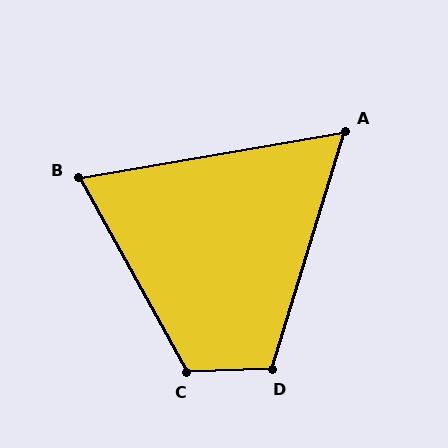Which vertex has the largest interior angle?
C, at approximately 117 degrees.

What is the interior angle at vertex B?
Approximately 71 degrees (acute).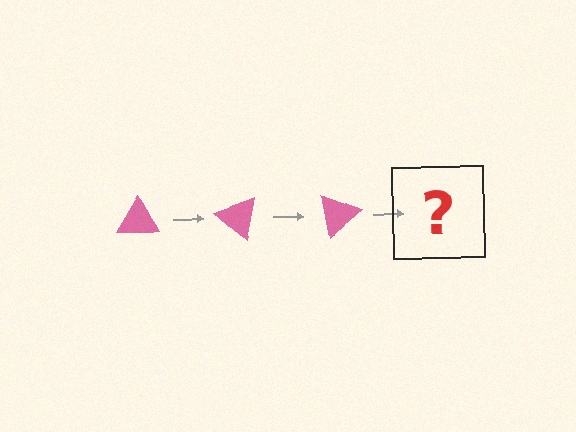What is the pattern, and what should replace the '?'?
The pattern is that the triangle rotates 40 degrees each step. The '?' should be a pink triangle rotated 120 degrees.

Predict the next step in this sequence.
The next step is a pink triangle rotated 120 degrees.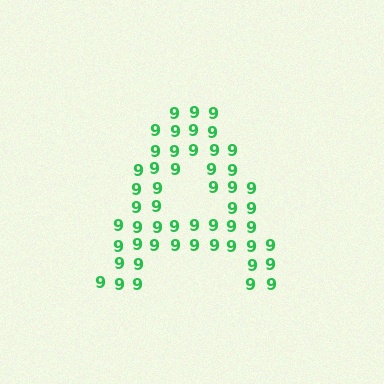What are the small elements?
The small elements are digit 9's.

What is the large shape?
The large shape is the letter A.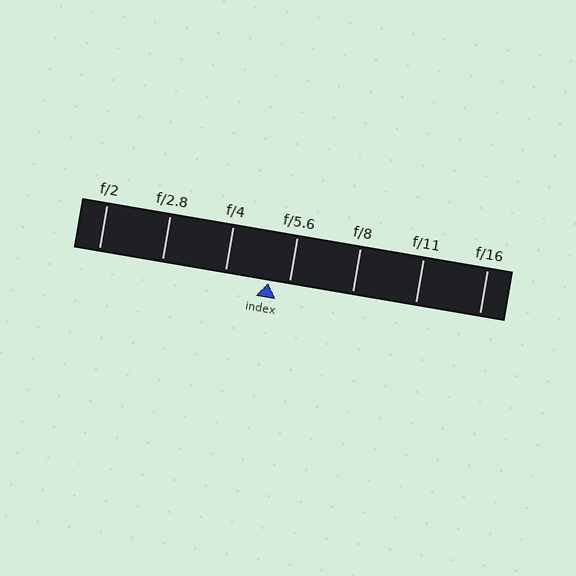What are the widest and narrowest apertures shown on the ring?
The widest aperture shown is f/2 and the narrowest is f/16.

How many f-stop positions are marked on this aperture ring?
There are 7 f-stop positions marked.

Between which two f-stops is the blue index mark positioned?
The index mark is between f/4 and f/5.6.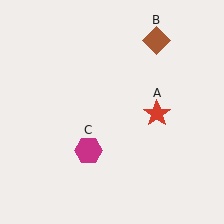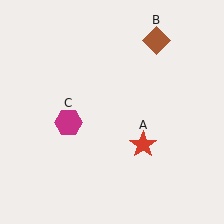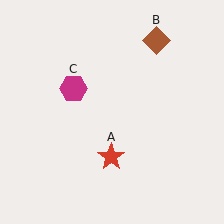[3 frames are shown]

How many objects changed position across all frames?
2 objects changed position: red star (object A), magenta hexagon (object C).